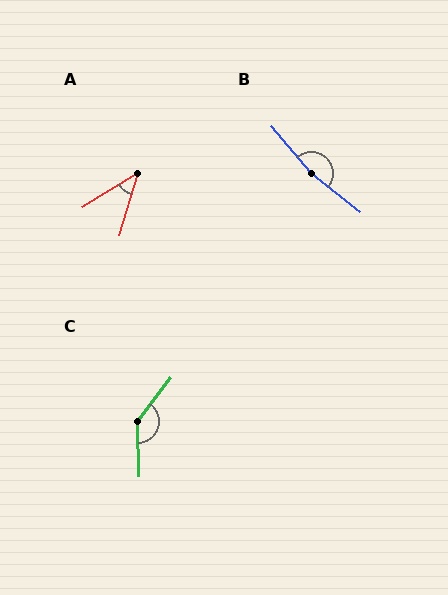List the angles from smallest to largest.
A (42°), C (141°), B (167°).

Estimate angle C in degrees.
Approximately 141 degrees.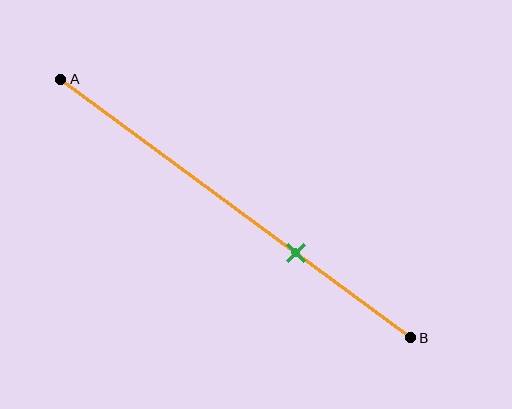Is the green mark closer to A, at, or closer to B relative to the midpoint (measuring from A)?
The green mark is closer to point B than the midpoint of segment AB.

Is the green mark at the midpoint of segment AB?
No, the mark is at about 65% from A, not at the 50% midpoint.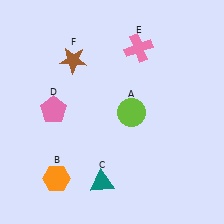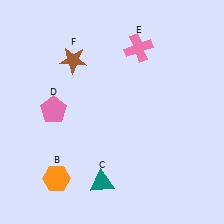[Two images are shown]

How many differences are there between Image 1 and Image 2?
There is 1 difference between the two images.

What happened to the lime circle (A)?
The lime circle (A) was removed in Image 2. It was in the bottom-right area of Image 1.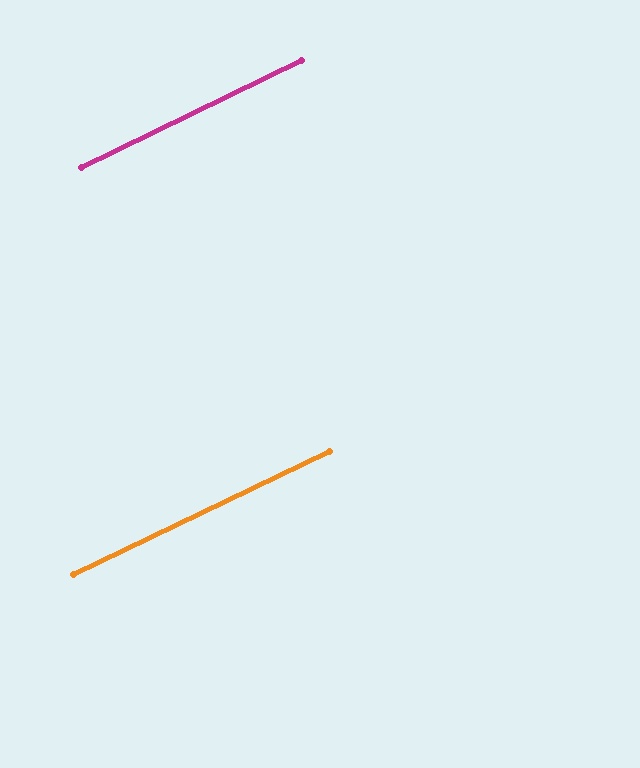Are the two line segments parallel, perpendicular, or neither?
Parallel — their directions differ by only 0.3°.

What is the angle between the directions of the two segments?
Approximately 0 degrees.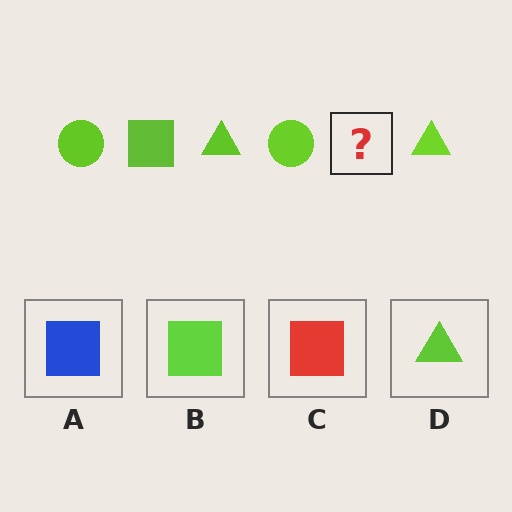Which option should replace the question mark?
Option B.